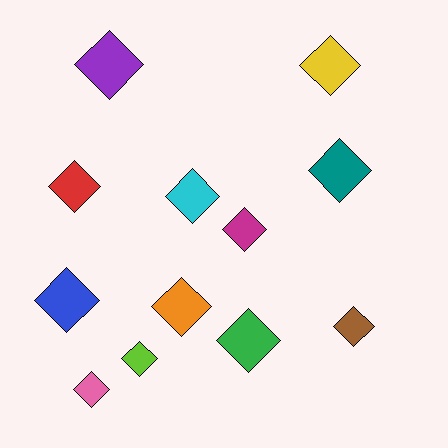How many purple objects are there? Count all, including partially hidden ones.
There is 1 purple object.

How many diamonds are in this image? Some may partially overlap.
There are 12 diamonds.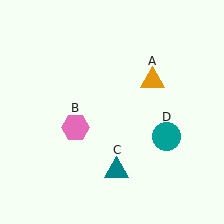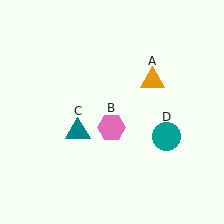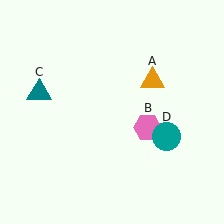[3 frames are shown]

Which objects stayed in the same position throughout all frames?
Orange triangle (object A) and teal circle (object D) remained stationary.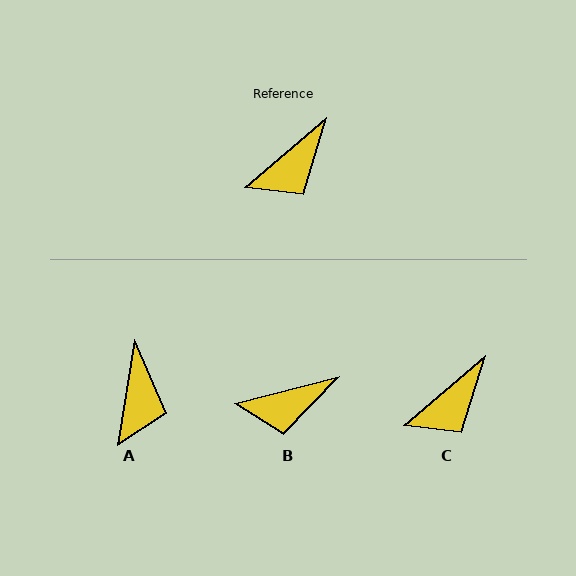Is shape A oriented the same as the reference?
No, it is off by about 40 degrees.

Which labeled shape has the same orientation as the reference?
C.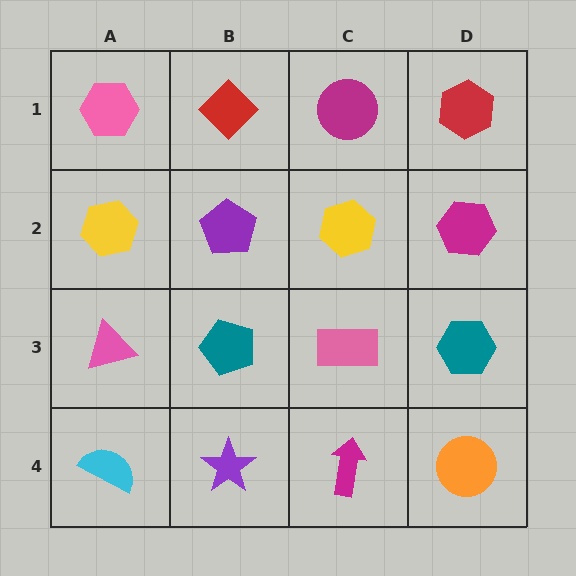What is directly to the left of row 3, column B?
A pink triangle.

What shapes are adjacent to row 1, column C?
A yellow hexagon (row 2, column C), a red diamond (row 1, column B), a red hexagon (row 1, column D).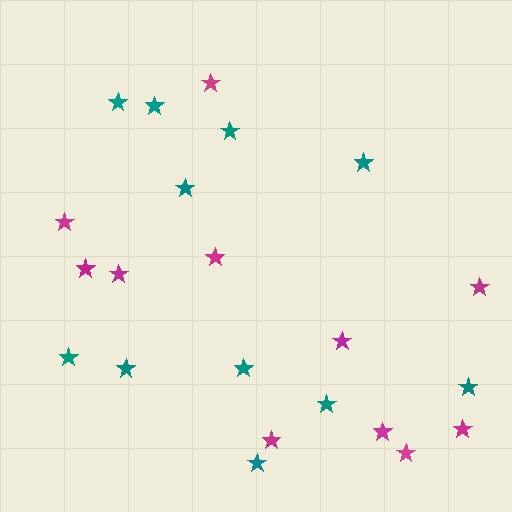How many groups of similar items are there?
There are 2 groups: one group of magenta stars (11) and one group of teal stars (11).